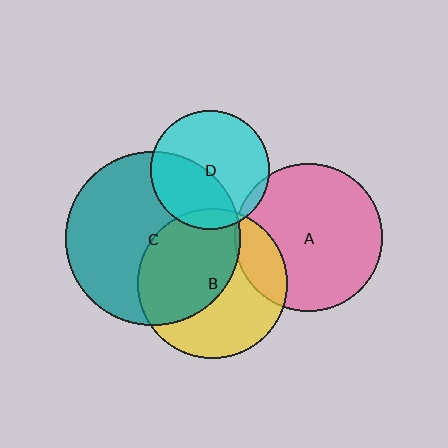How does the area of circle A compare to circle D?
Approximately 1.5 times.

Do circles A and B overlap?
Yes.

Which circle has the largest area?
Circle C (teal).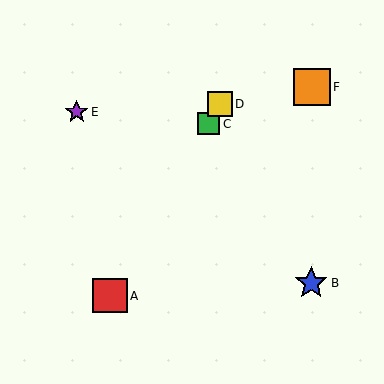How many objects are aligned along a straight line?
3 objects (A, C, D) are aligned along a straight line.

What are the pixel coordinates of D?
Object D is at (220, 104).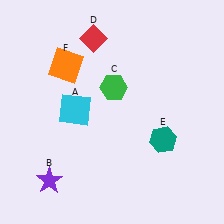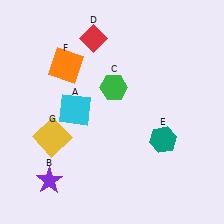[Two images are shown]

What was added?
A yellow square (G) was added in Image 2.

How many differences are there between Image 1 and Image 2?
There is 1 difference between the two images.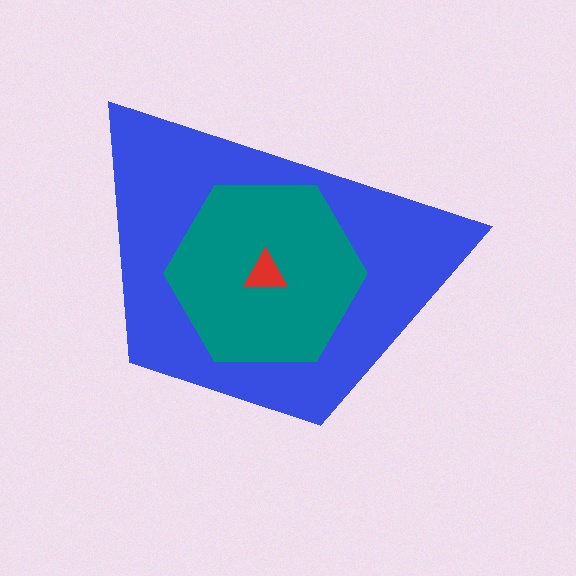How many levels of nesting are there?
3.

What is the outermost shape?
The blue trapezoid.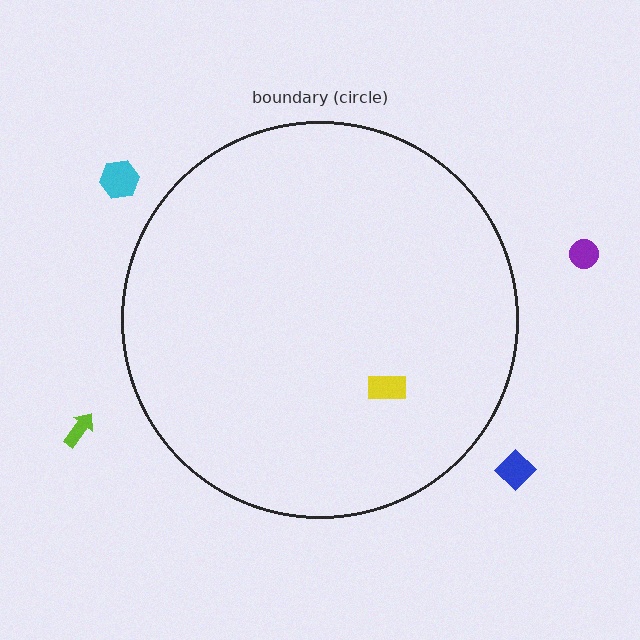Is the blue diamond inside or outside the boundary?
Outside.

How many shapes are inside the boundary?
1 inside, 4 outside.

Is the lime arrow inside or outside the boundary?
Outside.